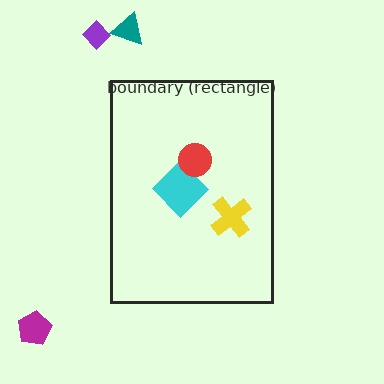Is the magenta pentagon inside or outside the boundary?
Outside.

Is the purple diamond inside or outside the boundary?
Outside.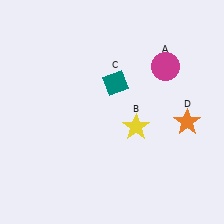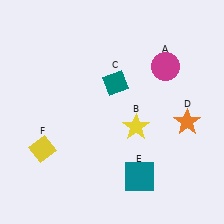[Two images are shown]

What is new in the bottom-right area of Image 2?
A teal square (E) was added in the bottom-right area of Image 2.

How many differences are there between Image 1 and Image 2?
There are 2 differences between the two images.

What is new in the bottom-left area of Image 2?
A yellow diamond (F) was added in the bottom-left area of Image 2.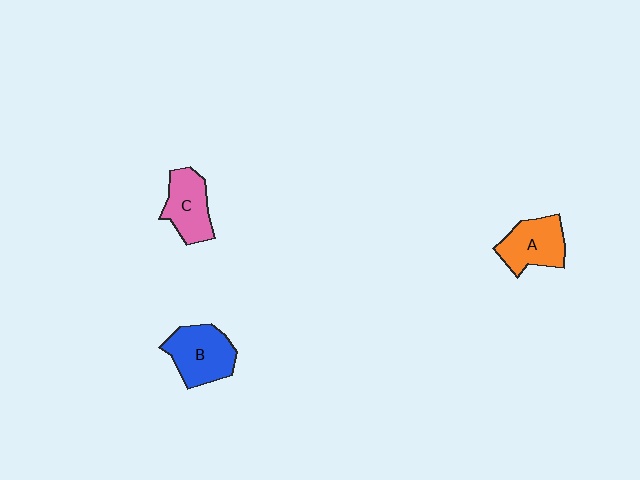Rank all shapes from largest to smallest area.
From largest to smallest: B (blue), A (orange), C (pink).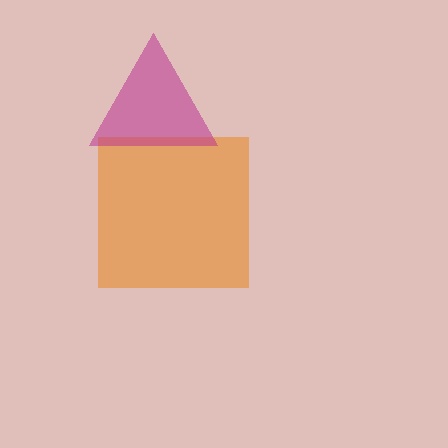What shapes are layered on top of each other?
The layered shapes are: an orange square, a magenta triangle.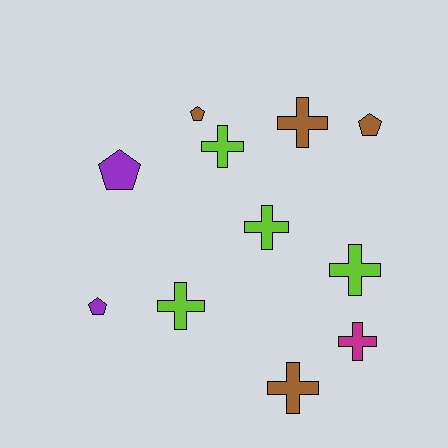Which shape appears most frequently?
Cross, with 7 objects.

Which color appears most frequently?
Brown, with 4 objects.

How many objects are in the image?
There are 11 objects.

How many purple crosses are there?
There are no purple crosses.